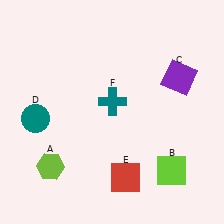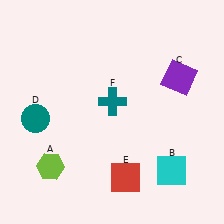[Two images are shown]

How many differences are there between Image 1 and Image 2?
There is 1 difference between the two images.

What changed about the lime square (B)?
In Image 1, B is lime. In Image 2, it changed to cyan.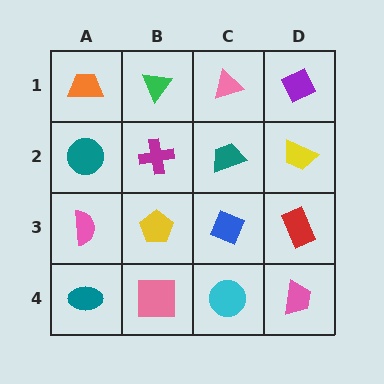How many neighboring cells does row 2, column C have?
4.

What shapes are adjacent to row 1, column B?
A magenta cross (row 2, column B), an orange trapezoid (row 1, column A), a pink triangle (row 1, column C).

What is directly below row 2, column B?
A yellow pentagon.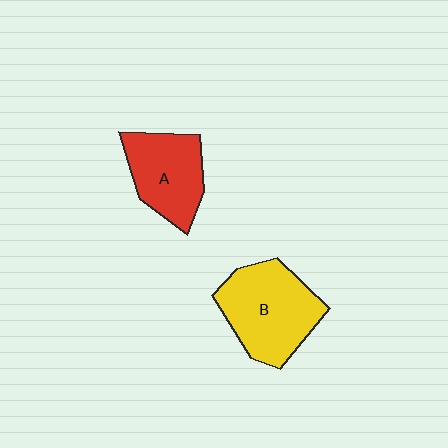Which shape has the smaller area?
Shape A (red).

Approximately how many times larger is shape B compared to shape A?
Approximately 1.3 times.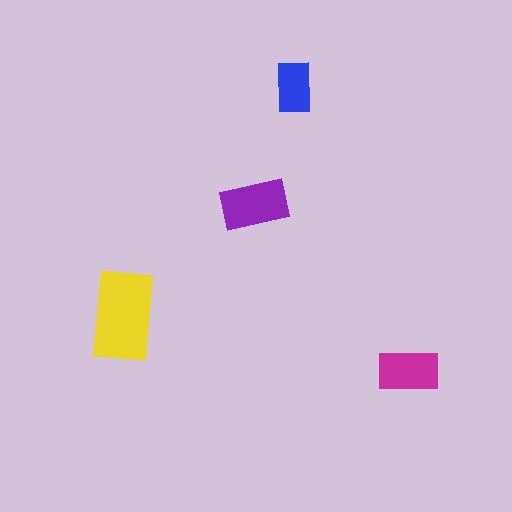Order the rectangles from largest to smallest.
the yellow one, the purple one, the magenta one, the blue one.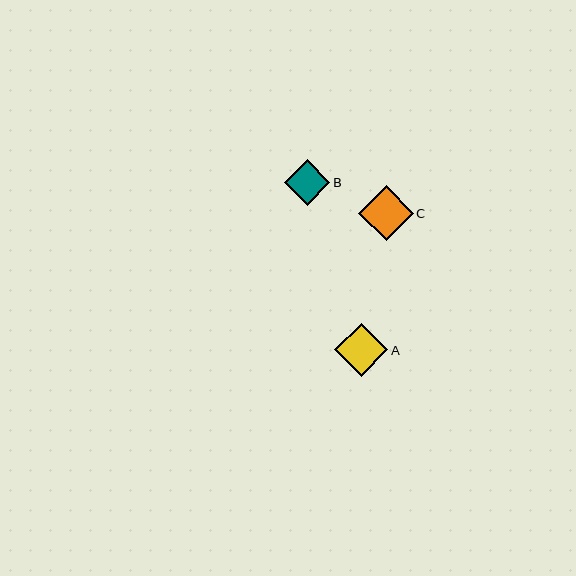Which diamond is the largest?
Diamond C is the largest with a size of approximately 55 pixels.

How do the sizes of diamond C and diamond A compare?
Diamond C and diamond A are approximately the same size.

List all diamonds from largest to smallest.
From largest to smallest: C, A, B.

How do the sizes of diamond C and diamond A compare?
Diamond C and diamond A are approximately the same size.